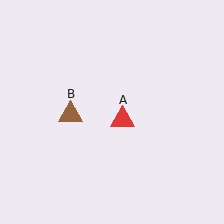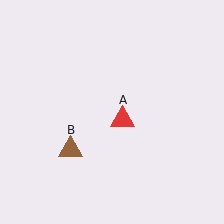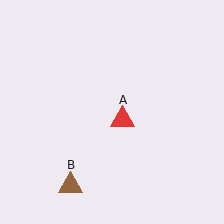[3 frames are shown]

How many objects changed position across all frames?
1 object changed position: brown triangle (object B).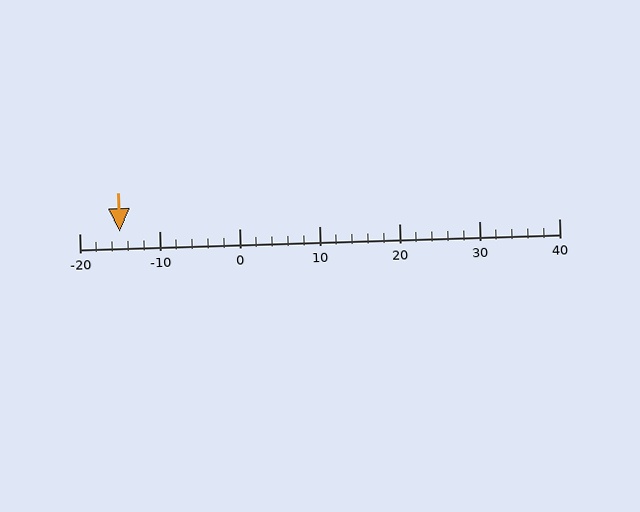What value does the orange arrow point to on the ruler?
The orange arrow points to approximately -15.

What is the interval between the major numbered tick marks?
The major tick marks are spaced 10 units apart.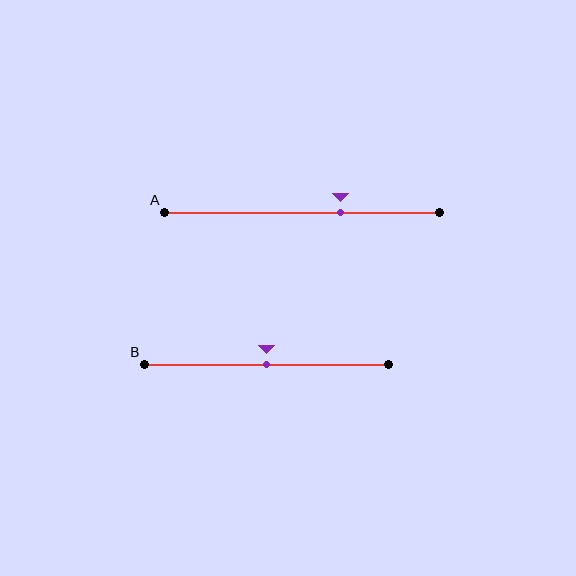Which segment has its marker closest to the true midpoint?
Segment B has its marker closest to the true midpoint.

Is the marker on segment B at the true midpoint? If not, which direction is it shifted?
Yes, the marker on segment B is at the true midpoint.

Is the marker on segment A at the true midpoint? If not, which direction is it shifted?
No, the marker on segment A is shifted to the right by about 14% of the segment length.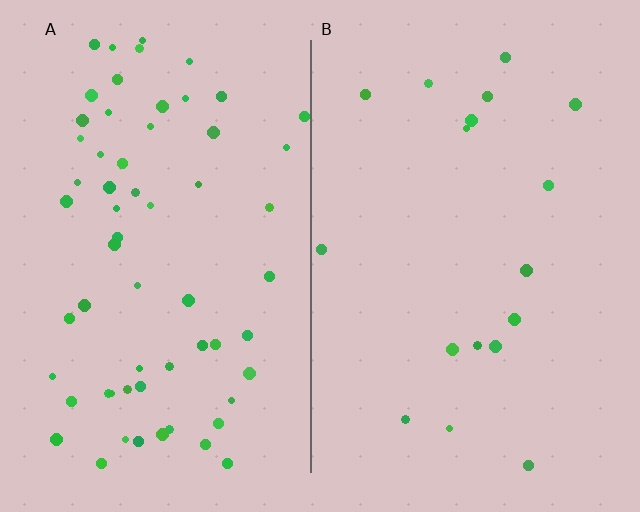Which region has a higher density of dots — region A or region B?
A (the left).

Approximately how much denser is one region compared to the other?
Approximately 3.5× — region A over region B.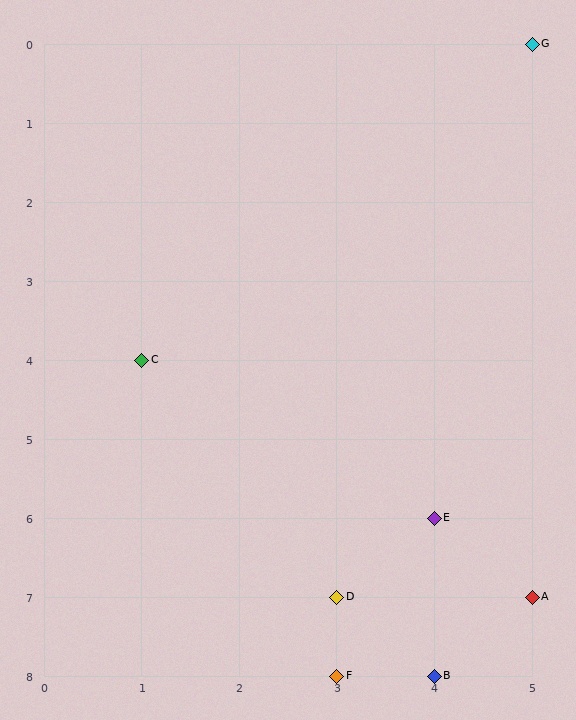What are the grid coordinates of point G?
Point G is at grid coordinates (5, 0).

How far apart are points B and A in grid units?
Points B and A are 1 column and 1 row apart (about 1.4 grid units diagonally).